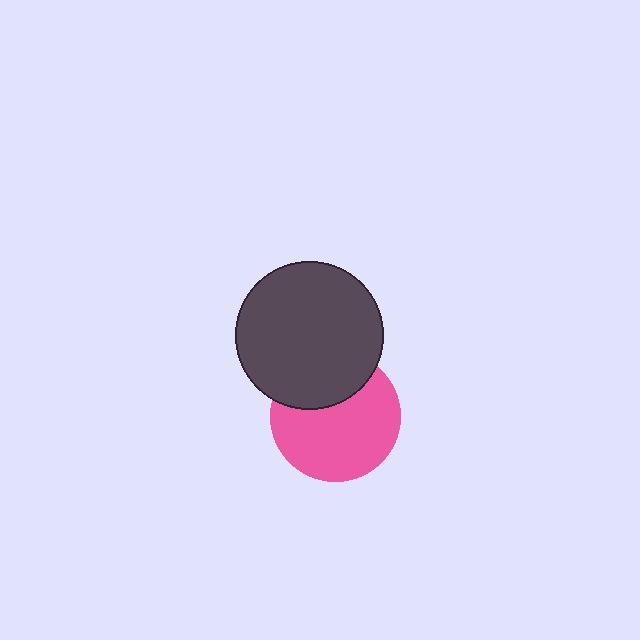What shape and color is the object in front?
The object in front is a dark gray circle.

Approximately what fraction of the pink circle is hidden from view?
Roughly 31% of the pink circle is hidden behind the dark gray circle.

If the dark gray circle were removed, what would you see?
You would see the complete pink circle.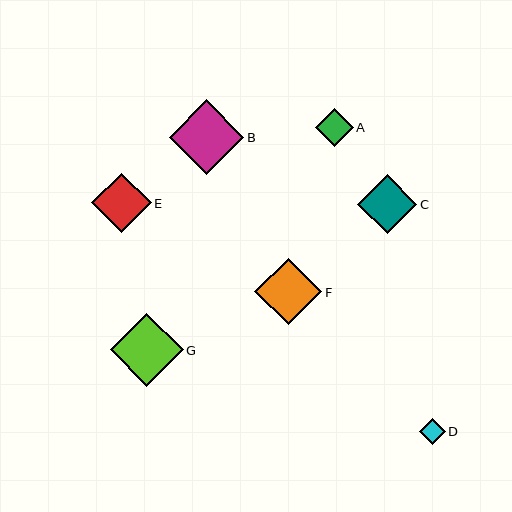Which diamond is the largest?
Diamond B is the largest with a size of approximately 74 pixels.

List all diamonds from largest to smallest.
From largest to smallest: B, G, F, E, C, A, D.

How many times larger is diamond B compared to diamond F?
Diamond B is approximately 1.1 times the size of diamond F.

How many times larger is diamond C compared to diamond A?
Diamond C is approximately 1.6 times the size of diamond A.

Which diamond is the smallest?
Diamond D is the smallest with a size of approximately 26 pixels.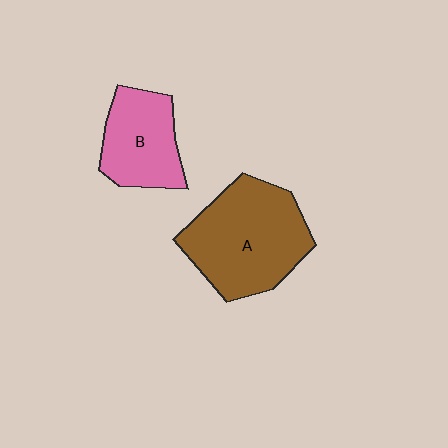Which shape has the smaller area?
Shape B (pink).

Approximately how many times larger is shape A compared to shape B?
Approximately 1.6 times.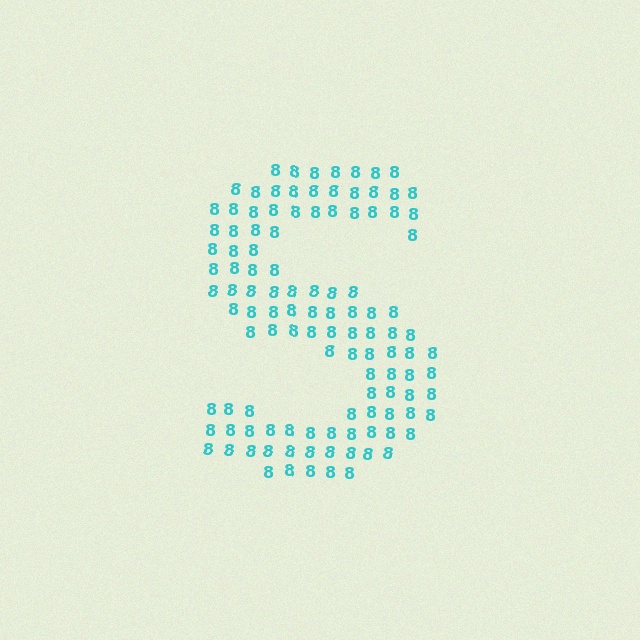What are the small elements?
The small elements are digit 8's.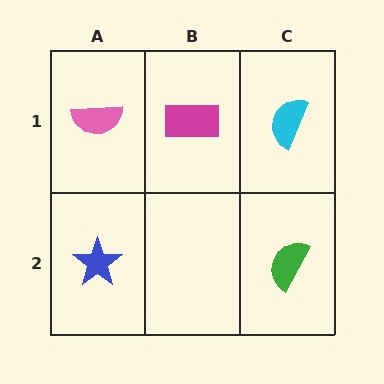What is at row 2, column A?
A blue star.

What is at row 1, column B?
A magenta rectangle.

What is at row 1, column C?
A cyan semicircle.